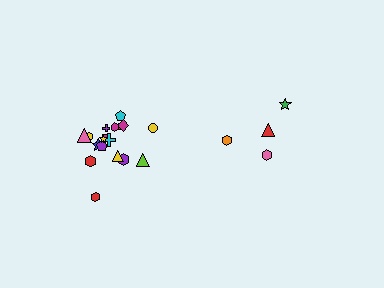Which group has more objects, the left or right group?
The left group.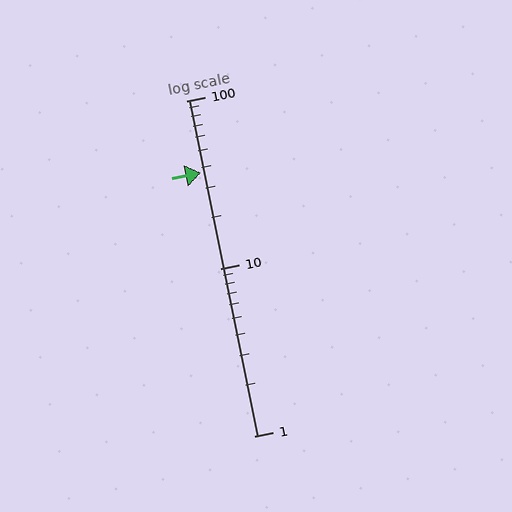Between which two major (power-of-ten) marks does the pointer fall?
The pointer is between 10 and 100.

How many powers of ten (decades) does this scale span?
The scale spans 2 decades, from 1 to 100.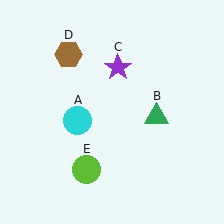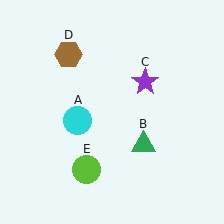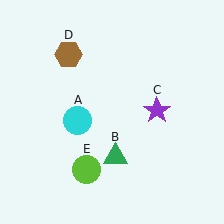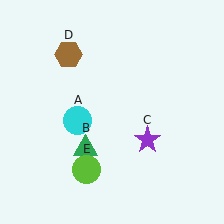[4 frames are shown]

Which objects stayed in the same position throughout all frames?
Cyan circle (object A) and brown hexagon (object D) and lime circle (object E) remained stationary.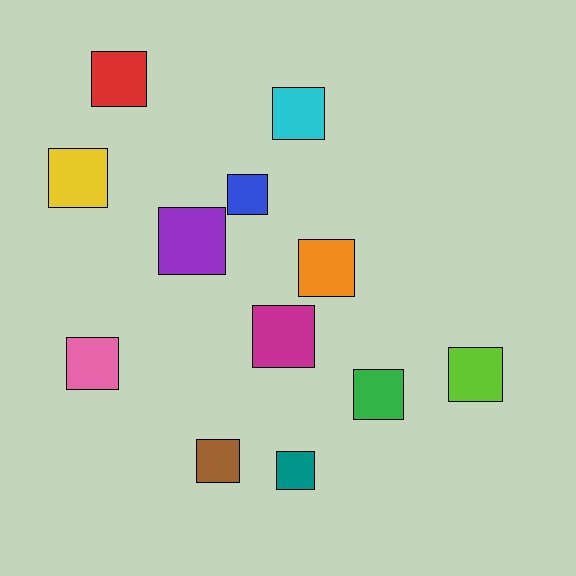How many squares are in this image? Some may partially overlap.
There are 12 squares.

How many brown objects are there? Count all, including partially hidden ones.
There is 1 brown object.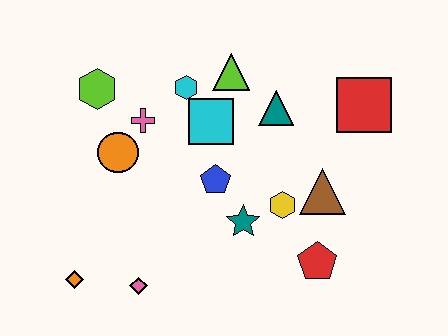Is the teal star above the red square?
No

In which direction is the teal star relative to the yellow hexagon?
The teal star is to the left of the yellow hexagon.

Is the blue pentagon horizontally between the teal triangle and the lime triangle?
No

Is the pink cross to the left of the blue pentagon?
Yes